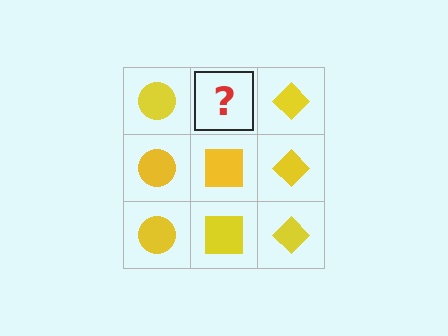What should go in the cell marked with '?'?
The missing cell should contain a yellow square.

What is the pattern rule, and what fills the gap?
The rule is that each column has a consistent shape. The gap should be filled with a yellow square.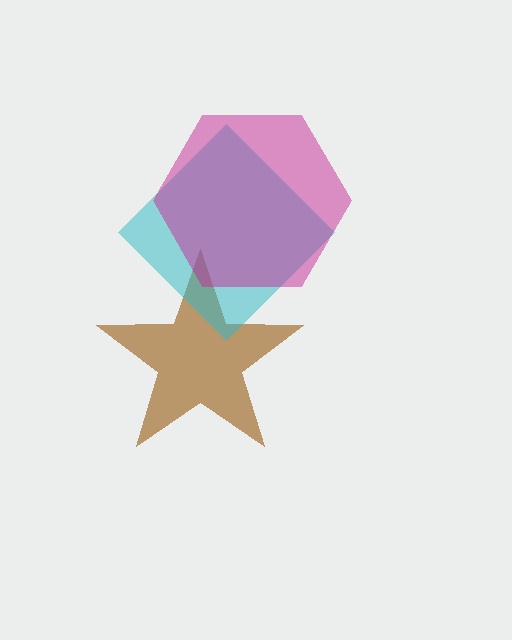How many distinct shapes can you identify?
There are 3 distinct shapes: a brown star, a cyan diamond, a magenta hexagon.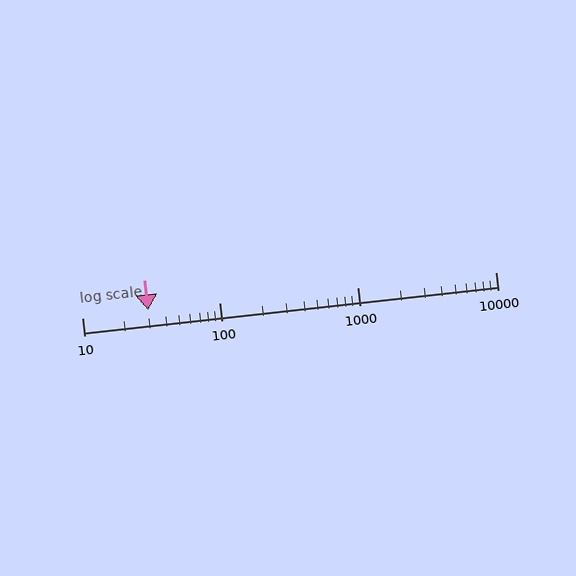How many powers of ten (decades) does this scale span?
The scale spans 3 decades, from 10 to 10000.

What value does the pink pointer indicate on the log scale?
The pointer indicates approximately 30.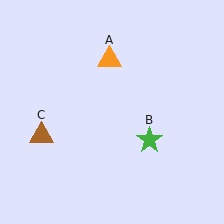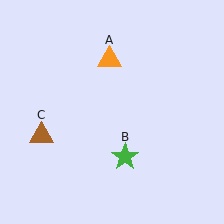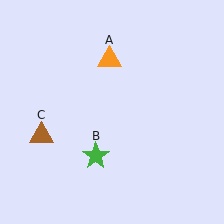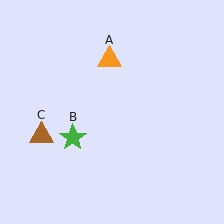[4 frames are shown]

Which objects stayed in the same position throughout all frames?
Orange triangle (object A) and brown triangle (object C) remained stationary.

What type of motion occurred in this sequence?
The green star (object B) rotated clockwise around the center of the scene.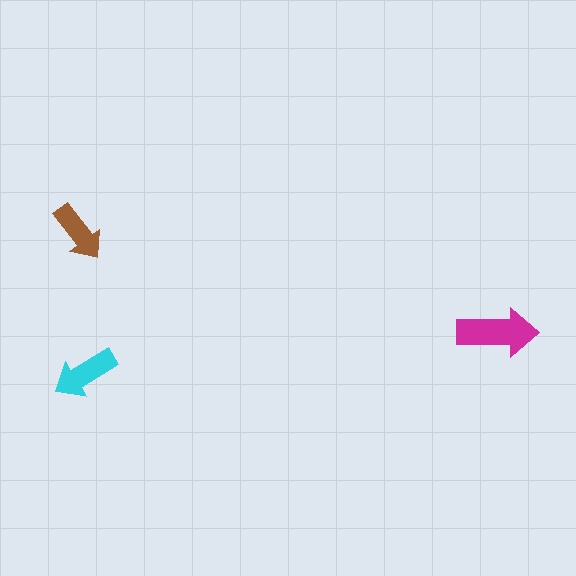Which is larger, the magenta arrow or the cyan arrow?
The magenta one.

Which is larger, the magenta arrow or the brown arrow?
The magenta one.